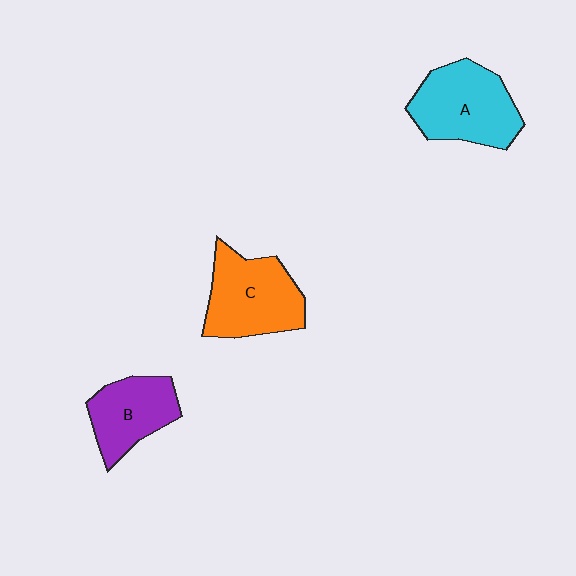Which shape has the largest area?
Shape A (cyan).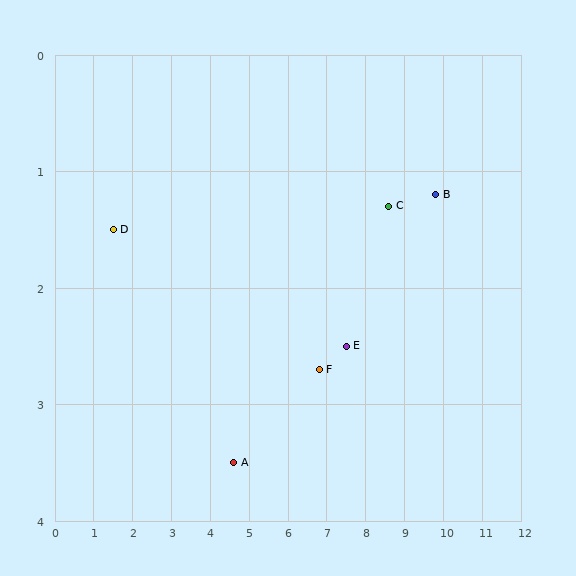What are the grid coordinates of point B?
Point B is at approximately (9.8, 1.2).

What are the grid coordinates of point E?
Point E is at approximately (7.5, 2.5).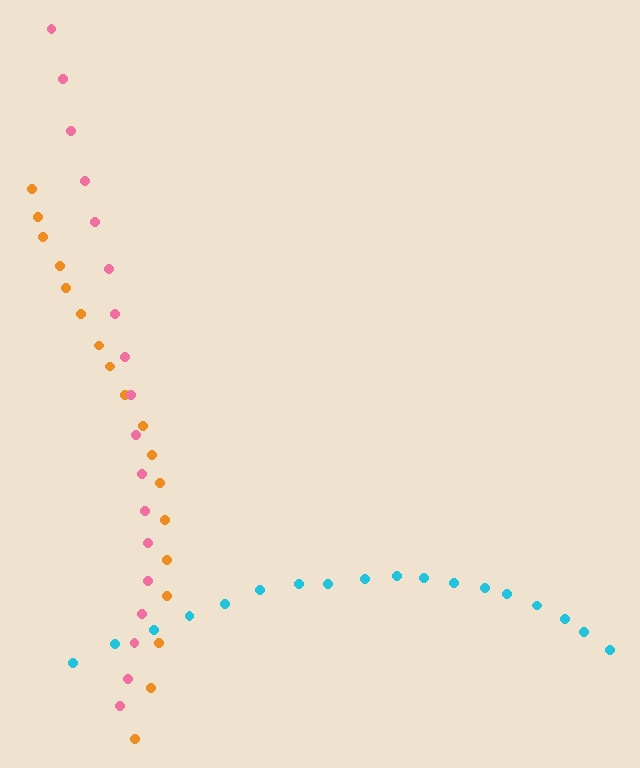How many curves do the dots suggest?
There are 3 distinct paths.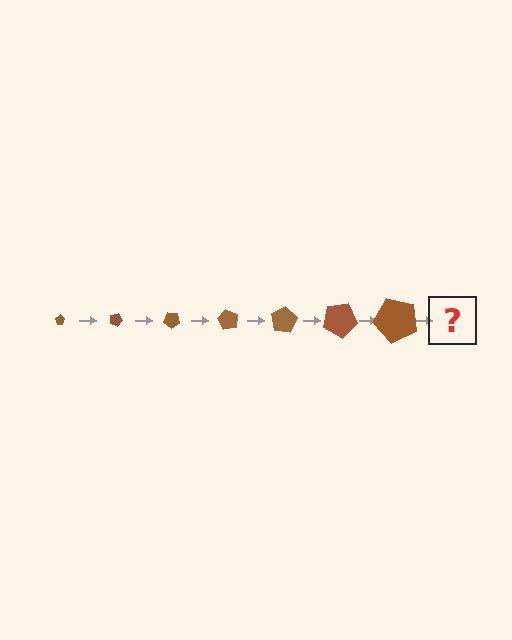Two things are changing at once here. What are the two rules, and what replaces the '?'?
The two rules are that the pentagon grows larger each step and it rotates 20 degrees each step. The '?' should be a pentagon, larger than the previous one and rotated 140 degrees from the start.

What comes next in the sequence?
The next element should be a pentagon, larger than the previous one and rotated 140 degrees from the start.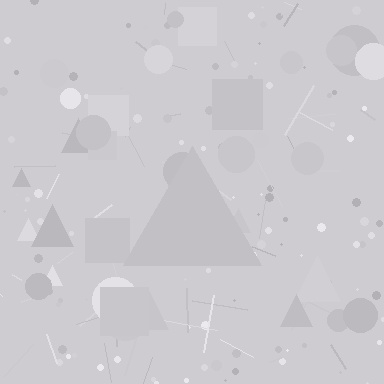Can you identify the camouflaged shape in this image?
The camouflaged shape is a triangle.